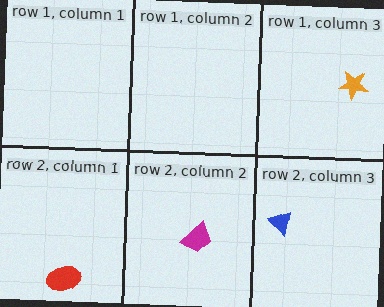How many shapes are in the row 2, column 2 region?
1.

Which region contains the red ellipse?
The row 2, column 1 region.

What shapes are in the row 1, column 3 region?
The orange star.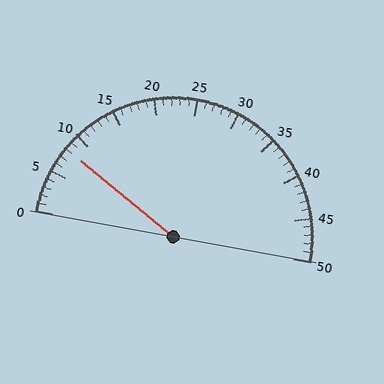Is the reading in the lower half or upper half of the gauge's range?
The reading is in the lower half of the range (0 to 50).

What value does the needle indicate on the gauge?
The needle indicates approximately 8.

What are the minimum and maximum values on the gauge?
The gauge ranges from 0 to 50.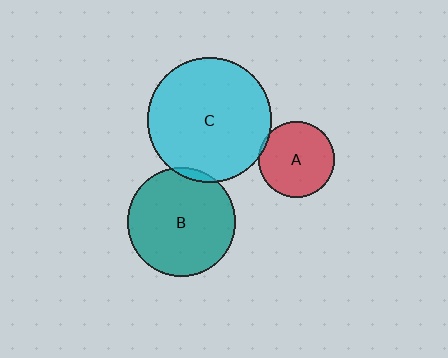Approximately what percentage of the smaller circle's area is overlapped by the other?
Approximately 5%.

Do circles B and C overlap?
Yes.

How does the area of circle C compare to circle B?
Approximately 1.3 times.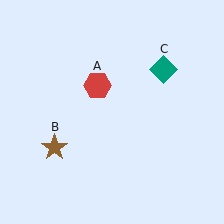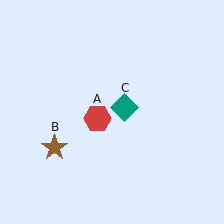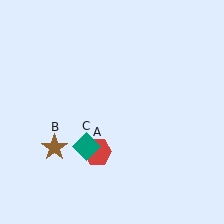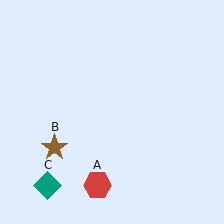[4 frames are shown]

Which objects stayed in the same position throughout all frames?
Brown star (object B) remained stationary.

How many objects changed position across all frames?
2 objects changed position: red hexagon (object A), teal diamond (object C).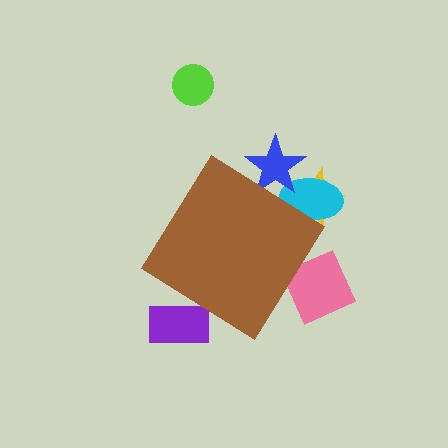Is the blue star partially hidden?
Yes, the blue star is partially hidden behind the brown diamond.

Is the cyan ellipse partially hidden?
Yes, the cyan ellipse is partially hidden behind the brown diamond.